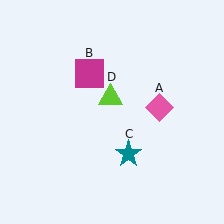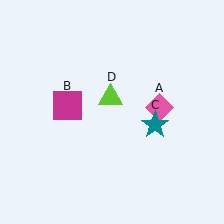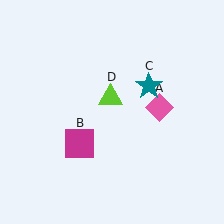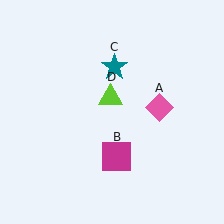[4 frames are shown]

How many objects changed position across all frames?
2 objects changed position: magenta square (object B), teal star (object C).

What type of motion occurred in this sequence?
The magenta square (object B), teal star (object C) rotated counterclockwise around the center of the scene.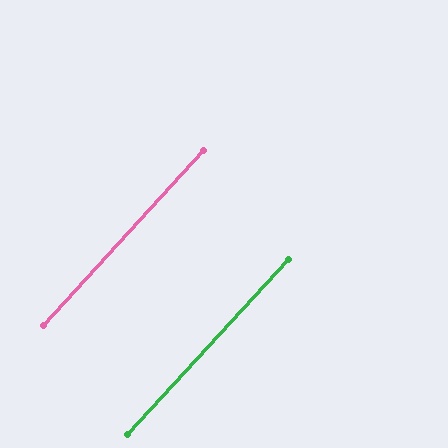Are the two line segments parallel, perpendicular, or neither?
Parallel — their directions differ by only 0.1°.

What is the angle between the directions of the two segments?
Approximately 0 degrees.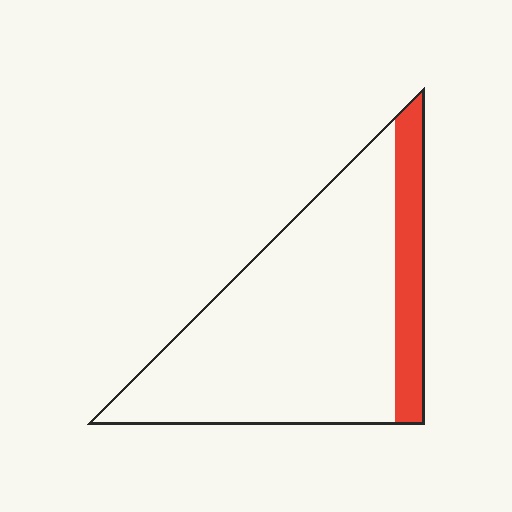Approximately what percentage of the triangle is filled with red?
Approximately 15%.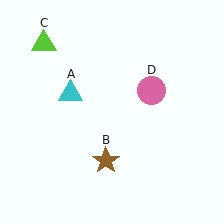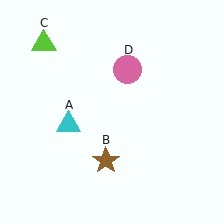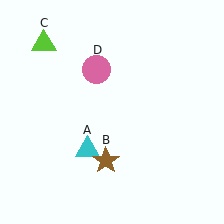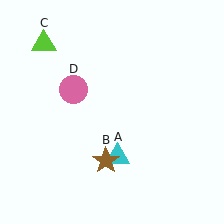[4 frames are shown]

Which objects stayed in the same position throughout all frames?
Brown star (object B) and lime triangle (object C) remained stationary.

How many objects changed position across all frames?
2 objects changed position: cyan triangle (object A), pink circle (object D).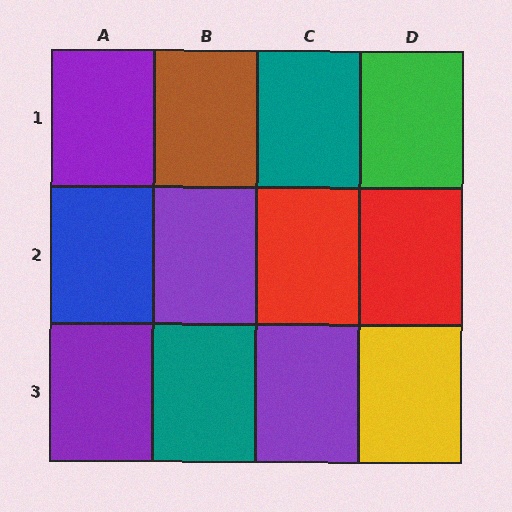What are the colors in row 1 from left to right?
Purple, brown, teal, green.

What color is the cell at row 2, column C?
Red.